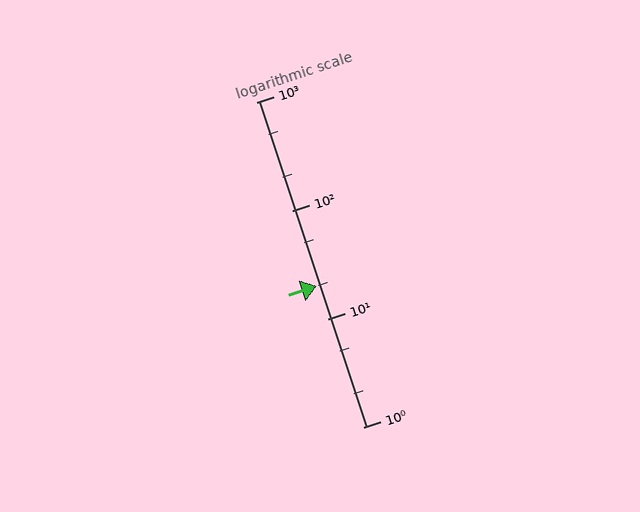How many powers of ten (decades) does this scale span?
The scale spans 3 decades, from 1 to 1000.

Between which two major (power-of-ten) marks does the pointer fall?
The pointer is between 10 and 100.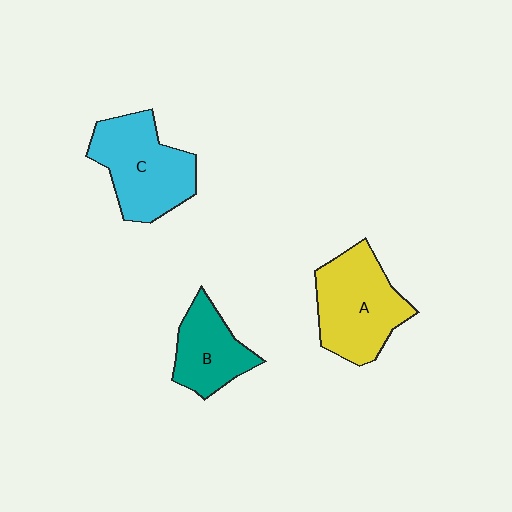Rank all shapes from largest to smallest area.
From largest to smallest: A (yellow), C (cyan), B (teal).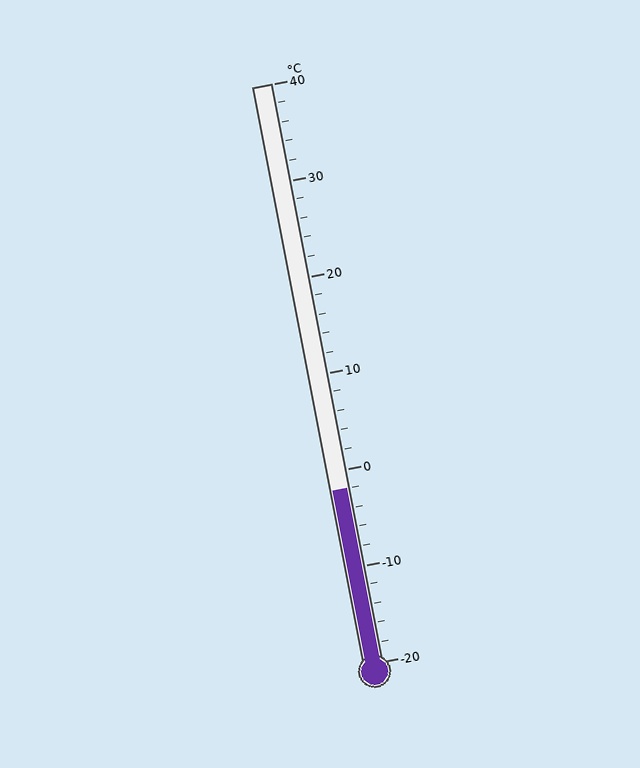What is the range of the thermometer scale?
The thermometer scale ranges from -20°C to 40°C.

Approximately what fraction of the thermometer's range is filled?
The thermometer is filled to approximately 30% of its range.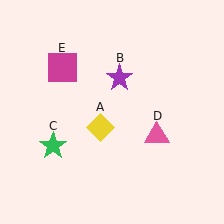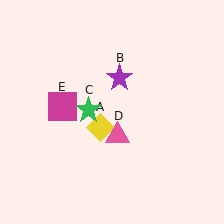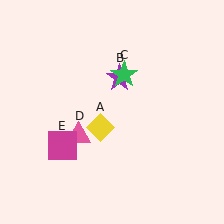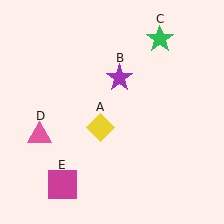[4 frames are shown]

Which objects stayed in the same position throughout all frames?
Yellow diamond (object A) and purple star (object B) remained stationary.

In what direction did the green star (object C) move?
The green star (object C) moved up and to the right.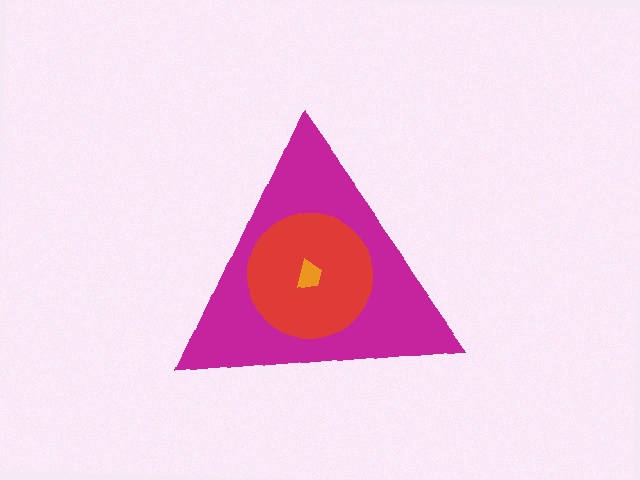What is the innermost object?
The orange trapezoid.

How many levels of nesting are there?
3.